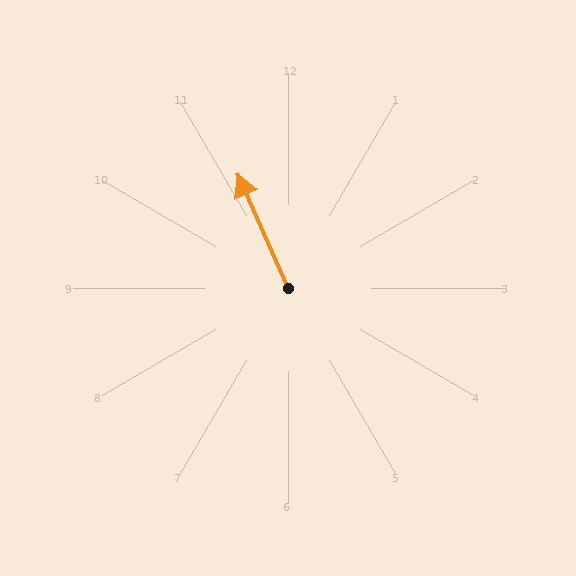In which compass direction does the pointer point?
Northwest.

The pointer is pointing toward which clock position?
Roughly 11 o'clock.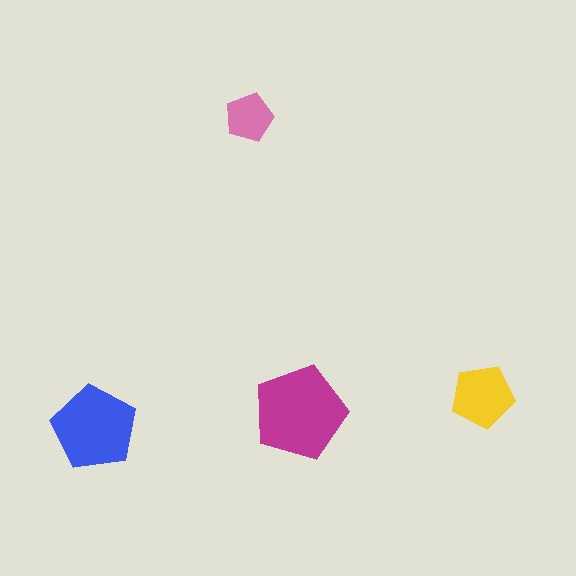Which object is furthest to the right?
The yellow pentagon is rightmost.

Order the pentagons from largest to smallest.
the magenta one, the blue one, the yellow one, the pink one.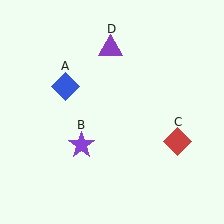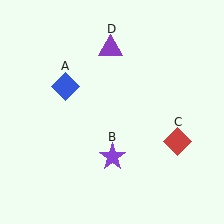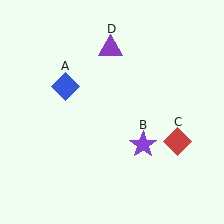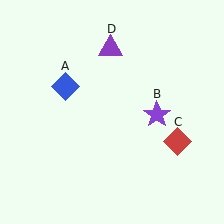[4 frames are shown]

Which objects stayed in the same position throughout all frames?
Blue diamond (object A) and red diamond (object C) and purple triangle (object D) remained stationary.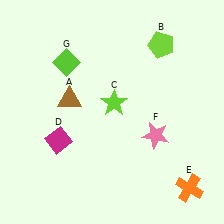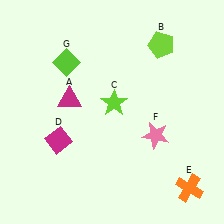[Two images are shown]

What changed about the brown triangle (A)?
In Image 1, A is brown. In Image 2, it changed to magenta.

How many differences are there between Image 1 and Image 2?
There is 1 difference between the two images.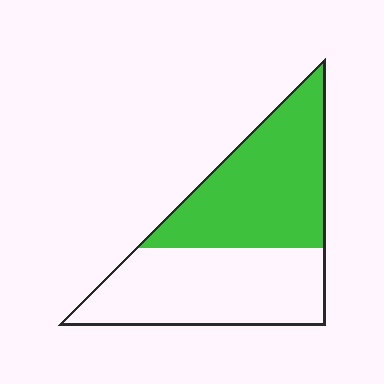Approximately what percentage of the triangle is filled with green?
Approximately 50%.